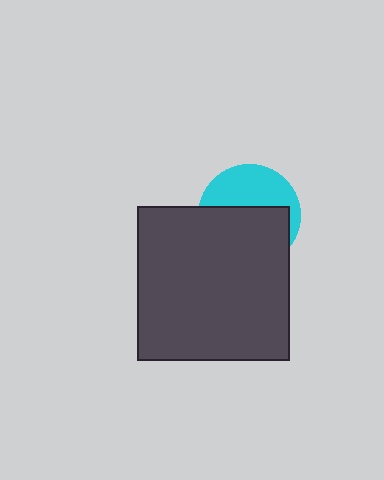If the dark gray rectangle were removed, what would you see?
You would see the complete cyan circle.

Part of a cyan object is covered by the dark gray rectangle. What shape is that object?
It is a circle.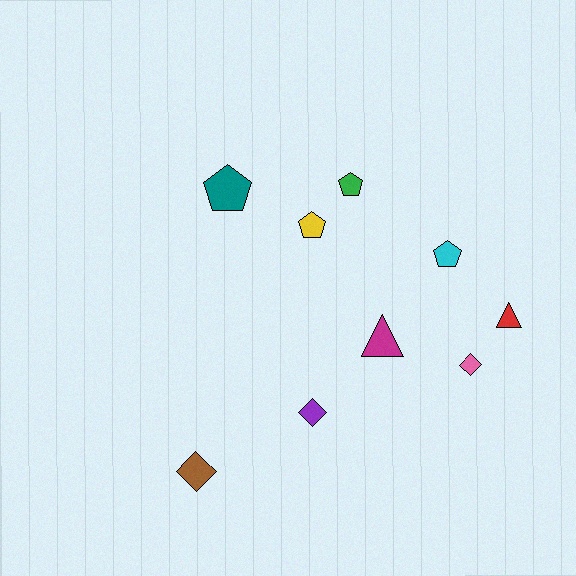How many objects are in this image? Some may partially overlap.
There are 9 objects.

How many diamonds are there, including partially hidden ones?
There are 3 diamonds.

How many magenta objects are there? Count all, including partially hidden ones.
There is 1 magenta object.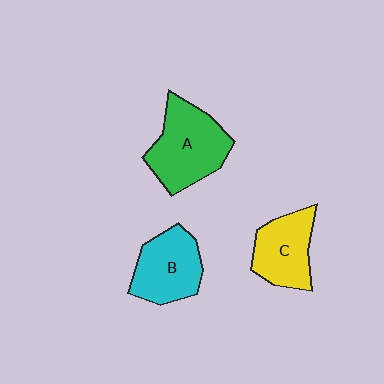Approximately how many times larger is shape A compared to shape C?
Approximately 1.3 times.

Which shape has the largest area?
Shape A (green).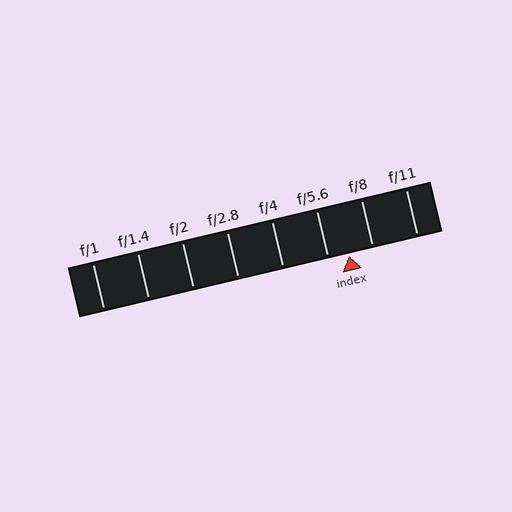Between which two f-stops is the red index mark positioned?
The index mark is between f/5.6 and f/8.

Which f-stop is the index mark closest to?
The index mark is closest to f/5.6.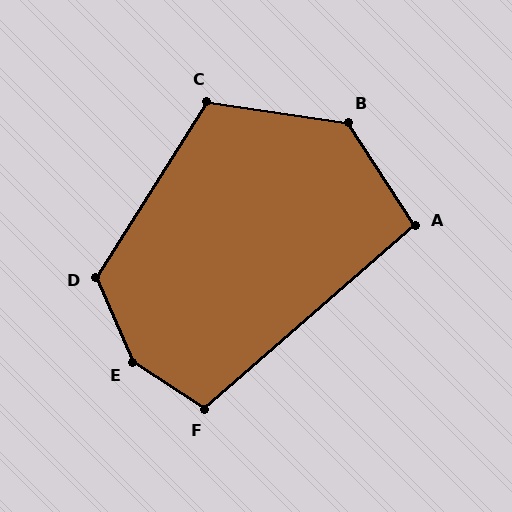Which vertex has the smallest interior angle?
A, at approximately 98 degrees.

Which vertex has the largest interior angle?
E, at approximately 148 degrees.